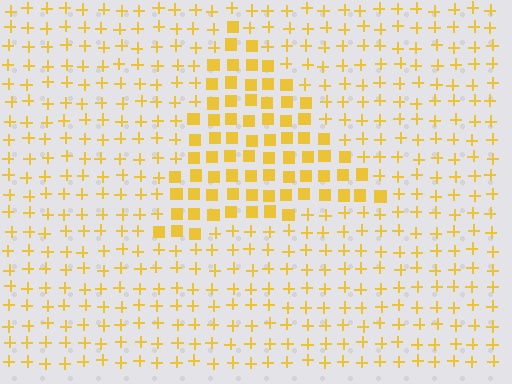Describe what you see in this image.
The image is filled with small yellow elements arranged in a uniform grid. A triangle-shaped region contains squares, while the surrounding area contains plus signs. The boundary is defined purely by the change in element shape.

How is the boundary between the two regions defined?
The boundary is defined by a change in element shape: squares inside vs. plus signs outside. All elements share the same color and spacing.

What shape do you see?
I see a triangle.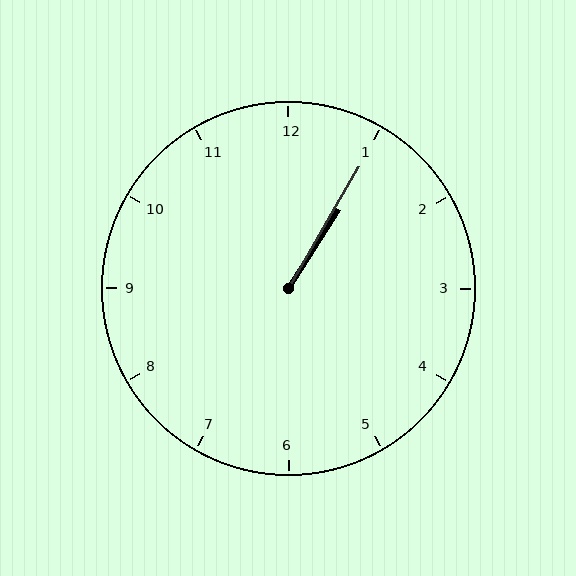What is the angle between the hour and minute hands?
Approximately 2 degrees.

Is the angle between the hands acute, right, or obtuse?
It is acute.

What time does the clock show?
1:05.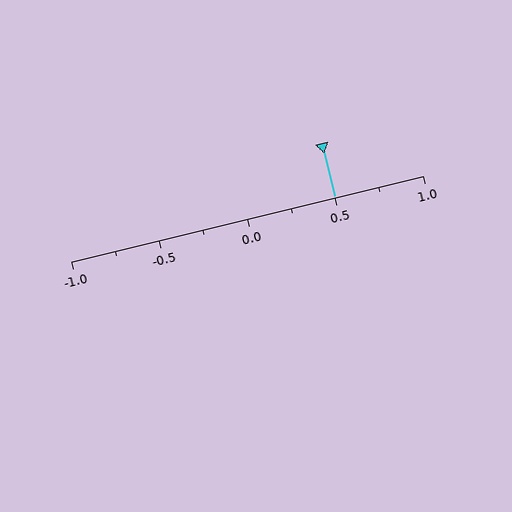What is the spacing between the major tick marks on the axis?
The major ticks are spaced 0.5 apart.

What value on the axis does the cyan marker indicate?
The marker indicates approximately 0.5.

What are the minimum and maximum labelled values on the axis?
The axis runs from -1.0 to 1.0.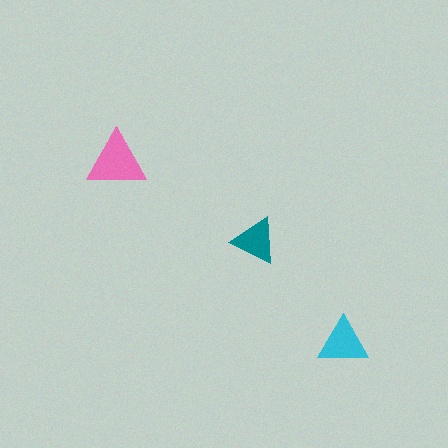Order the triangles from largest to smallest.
the pink one, the cyan one, the teal one.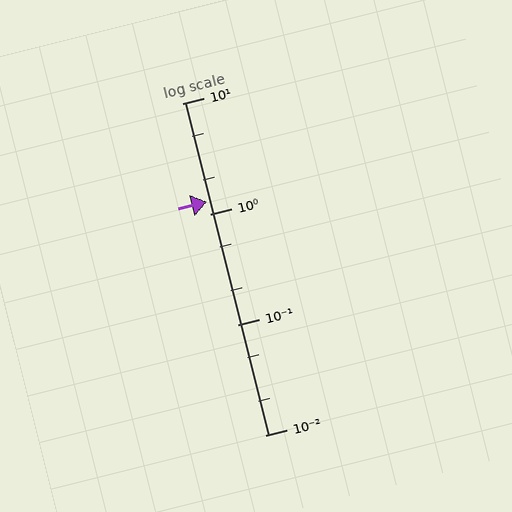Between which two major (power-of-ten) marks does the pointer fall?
The pointer is between 1 and 10.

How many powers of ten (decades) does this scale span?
The scale spans 3 decades, from 0.01 to 10.